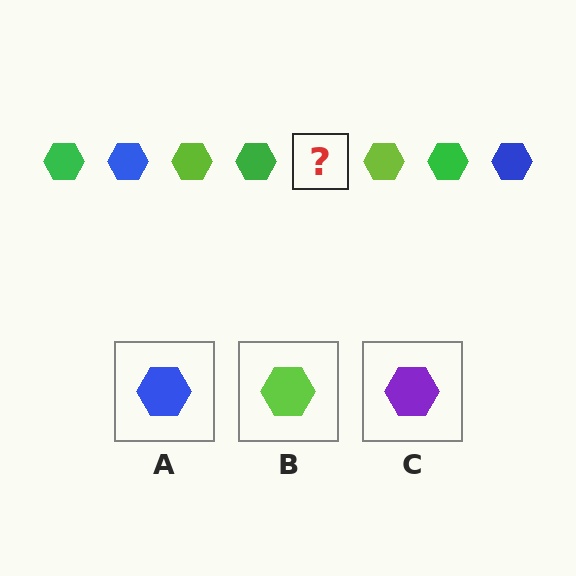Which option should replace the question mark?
Option A.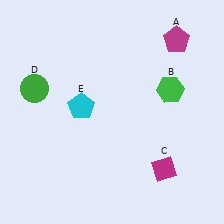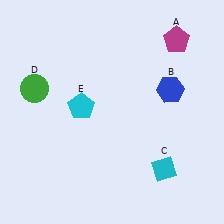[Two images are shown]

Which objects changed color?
B changed from green to blue. C changed from magenta to cyan.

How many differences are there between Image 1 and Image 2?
There are 2 differences between the two images.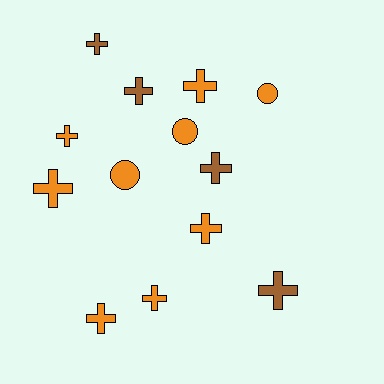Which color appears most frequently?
Orange, with 9 objects.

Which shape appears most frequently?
Cross, with 10 objects.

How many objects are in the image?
There are 13 objects.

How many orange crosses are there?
There are 6 orange crosses.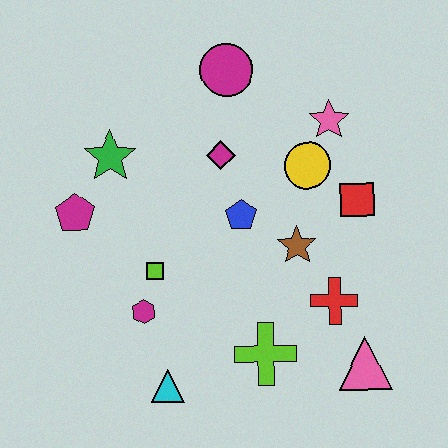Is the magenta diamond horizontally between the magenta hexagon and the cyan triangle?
No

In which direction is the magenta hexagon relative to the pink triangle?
The magenta hexagon is to the left of the pink triangle.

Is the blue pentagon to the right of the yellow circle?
No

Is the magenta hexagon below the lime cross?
No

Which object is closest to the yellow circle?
The pink star is closest to the yellow circle.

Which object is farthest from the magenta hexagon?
The pink star is farthest from the magenta hexagon.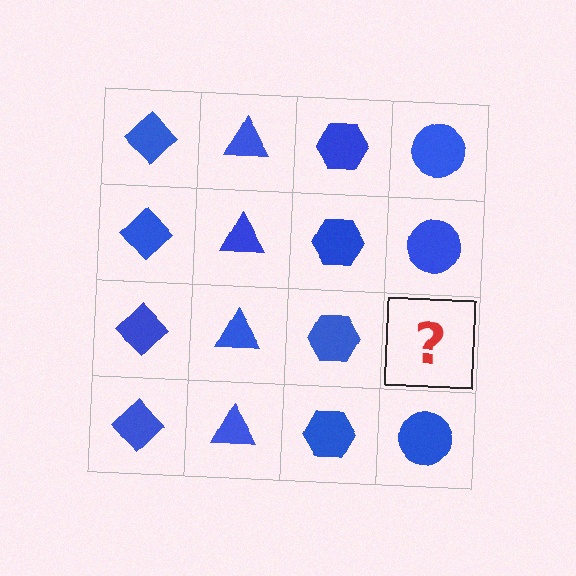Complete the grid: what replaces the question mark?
The question mark should be replaced with a blue circle.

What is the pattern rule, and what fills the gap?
The rule is that each column has a consistent shape. The gap should be filled with a blue circle.